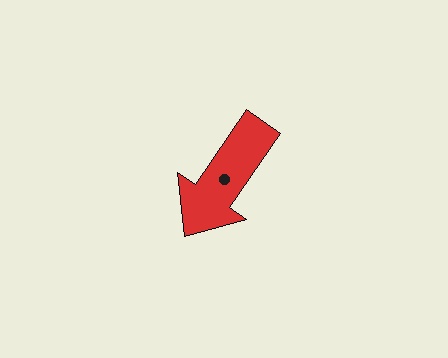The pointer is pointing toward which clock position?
Roughly 7 o'clock.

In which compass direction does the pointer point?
Southwest.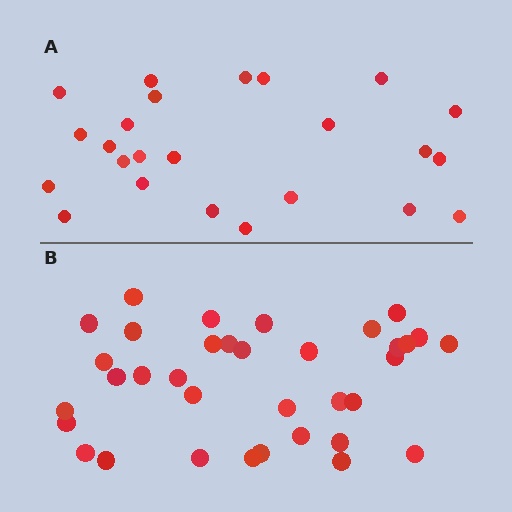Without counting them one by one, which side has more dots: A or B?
Region B (the bottom region) has more dots.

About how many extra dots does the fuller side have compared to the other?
Region B has roughly 12 or so more dots than region A.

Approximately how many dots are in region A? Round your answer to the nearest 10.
About 20 dots. (The exact count is 24, which rounds to 20.)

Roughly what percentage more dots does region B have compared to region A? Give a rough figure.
About 45% more.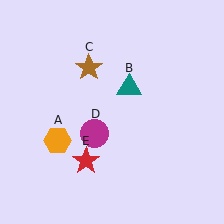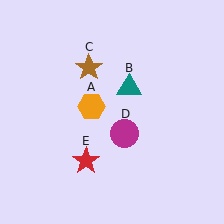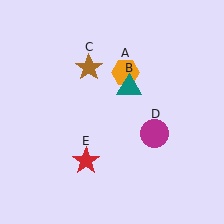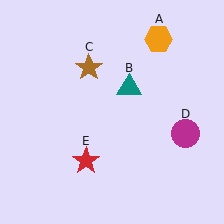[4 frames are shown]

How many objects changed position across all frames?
2 objects changed position: orange hexagon (object A), magenta circle (object D).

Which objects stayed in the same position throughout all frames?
Teal triangle (object B) and brown star (object C) and red star (object E) remained stationary.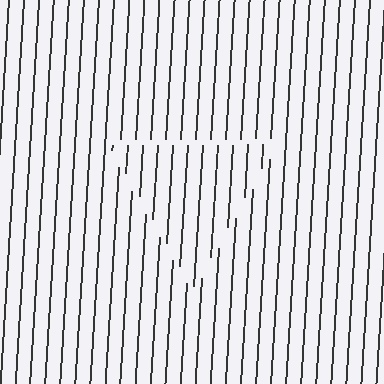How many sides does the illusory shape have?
3 sides — the line-ends trace a triangle.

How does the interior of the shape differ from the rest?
The interior of the shape contains the same grating, shifted by half a period — the contour is defined by the phase discontinuity where line-ends from the inner and outer gratings abut.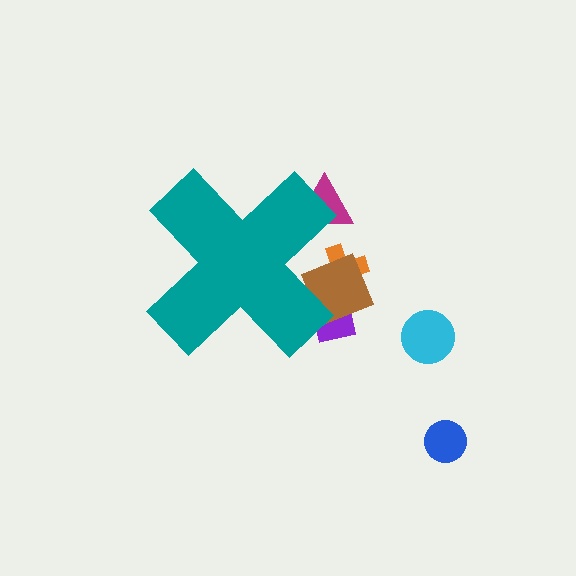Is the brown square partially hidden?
Yes, the brown square is partially hidden behind the teal cross.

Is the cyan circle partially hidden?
No, the cyan circle is fully visible.